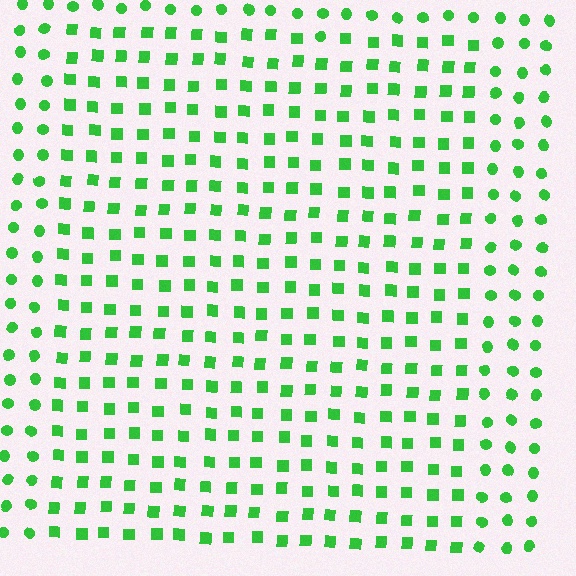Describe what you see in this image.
The image is filled with small green elements arranged in a uniform grid. A rectangle-shaped region contains squares, while the surrounding area contains circles. The boundary is defined purely by the change in element shape.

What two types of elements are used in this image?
The image uses squares inside the rectangle region and circles outside it.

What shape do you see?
I see a rectangle.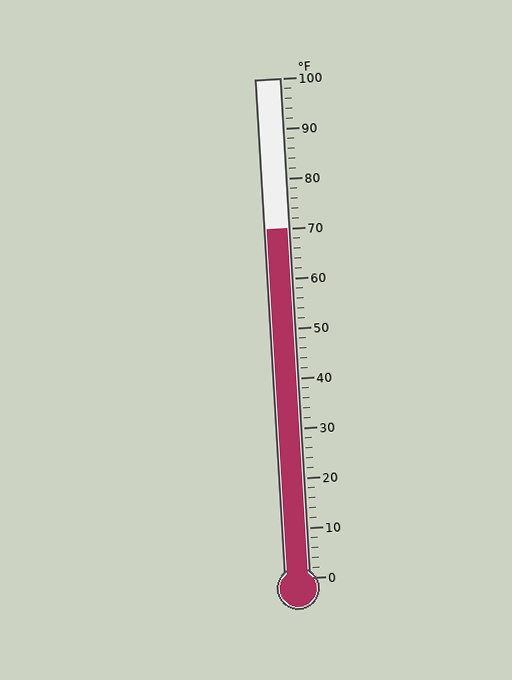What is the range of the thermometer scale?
The thermometer scale ranges from 0°F to 100°F.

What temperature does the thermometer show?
The thermometer shows approximately 70°F.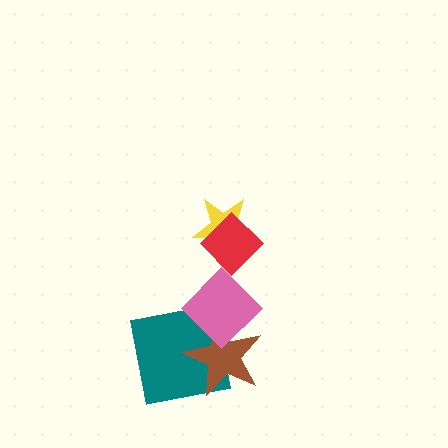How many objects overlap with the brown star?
2 objects overlap with the brown star.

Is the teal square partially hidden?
Yes, it is partially covered by another shape.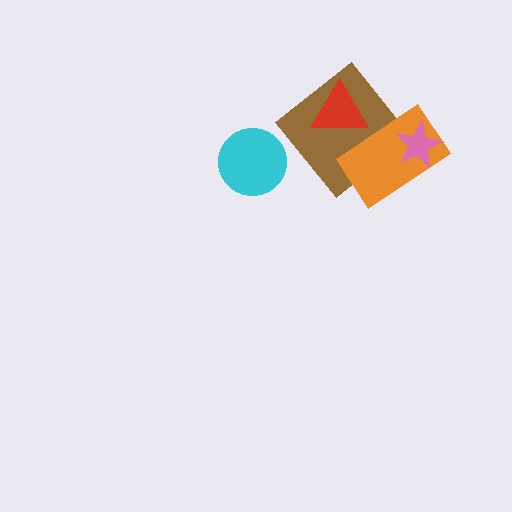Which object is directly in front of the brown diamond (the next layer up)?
The red triangle is directly in front of the brown diamond.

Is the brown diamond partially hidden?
Yes, it is partially covered by another shape.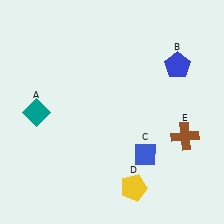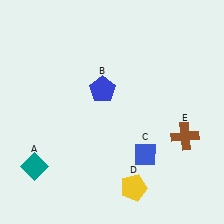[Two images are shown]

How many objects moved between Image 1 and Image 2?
2 objects moved between the two images.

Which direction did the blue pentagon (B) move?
The blue pentagon (B) moved left.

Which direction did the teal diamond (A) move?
The teal diamond (A) moved down.